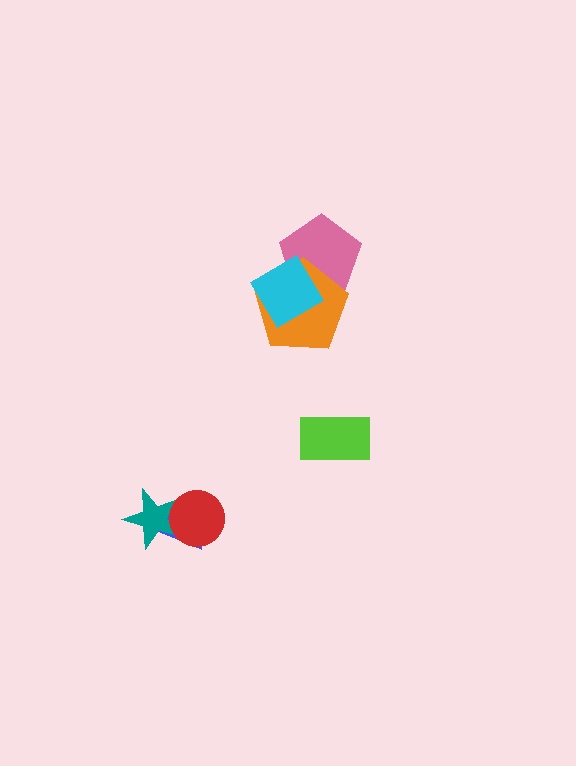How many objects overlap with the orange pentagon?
2 objects overlap with the orange pentagon.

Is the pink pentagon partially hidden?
Yes, it is partially covered by another shape.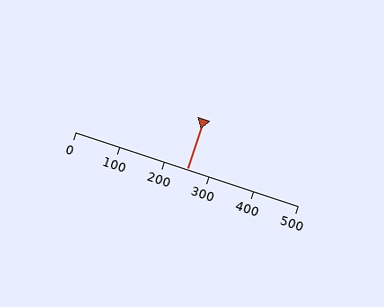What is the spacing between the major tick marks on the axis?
The major ticks are spaced 100 apart.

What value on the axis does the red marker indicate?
The marker indicates approximately 250.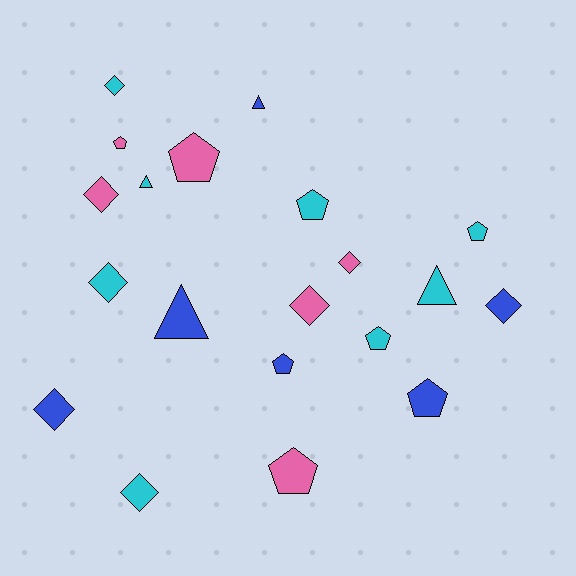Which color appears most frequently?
Cyan, with 8 objects.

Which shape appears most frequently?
Pentagon, with 8 objects.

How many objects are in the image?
There are 20 objects.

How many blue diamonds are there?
There are 2 blue diamonds.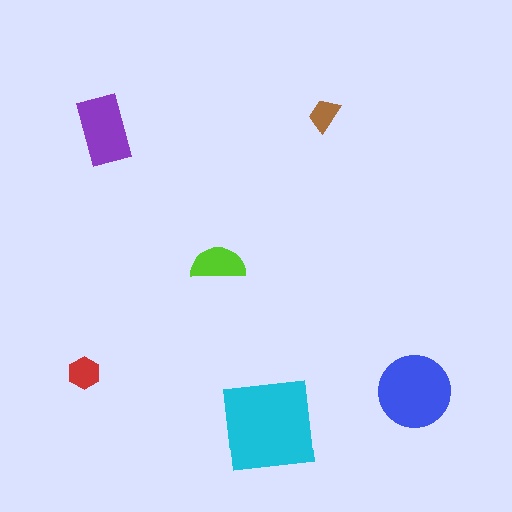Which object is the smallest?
The brown trapezoid.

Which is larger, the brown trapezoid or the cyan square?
The cyan square.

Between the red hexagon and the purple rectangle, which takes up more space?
The purple rectangle.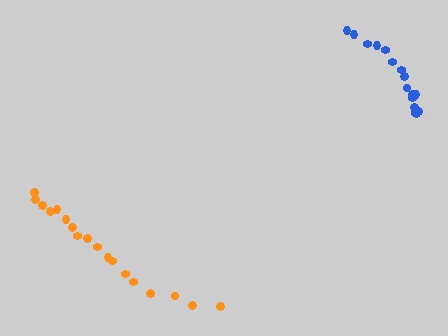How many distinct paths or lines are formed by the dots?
There are 2 distinct paths.